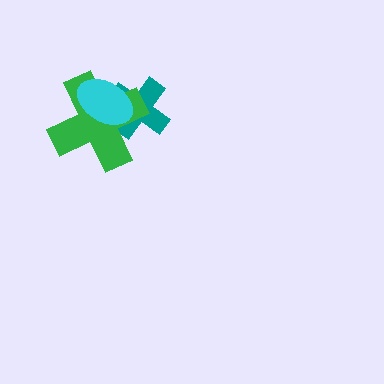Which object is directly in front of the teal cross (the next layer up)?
The green cross is directly in front of the teal cross.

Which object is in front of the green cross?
The cyan ellipse is in front of the green cross.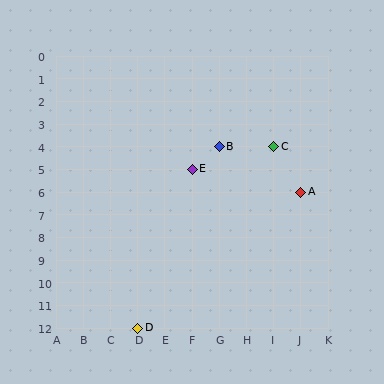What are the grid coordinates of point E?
Point E is at grid coordinates (F, 5).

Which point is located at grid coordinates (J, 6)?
Point A is at (J, 6).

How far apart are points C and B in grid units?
Points C and B are 2 columns apart.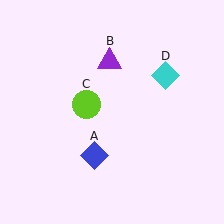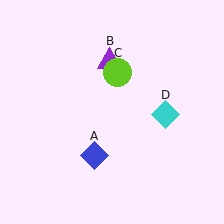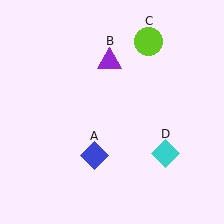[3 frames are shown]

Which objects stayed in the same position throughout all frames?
Blue diamond (object A) and purple triangle (object B) remained stationary.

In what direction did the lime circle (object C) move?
The lime circle (object C) moved up and to the right.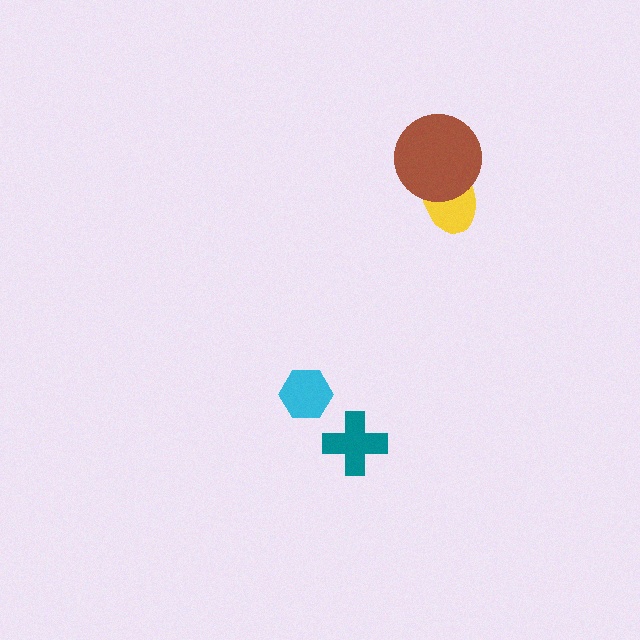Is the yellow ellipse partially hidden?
Yes, it is partially covered by another shape.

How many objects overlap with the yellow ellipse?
1 object overlaps with the yellow ellipse.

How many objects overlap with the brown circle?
1 object overlaps with the brown circle.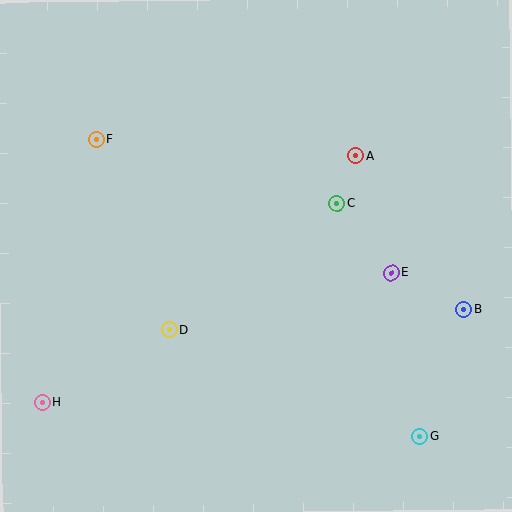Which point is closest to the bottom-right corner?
Point G is closest to the bottom-right corner.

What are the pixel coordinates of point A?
Point A is at (356, 156).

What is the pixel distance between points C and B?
The distance between C and B is 164 pixels.